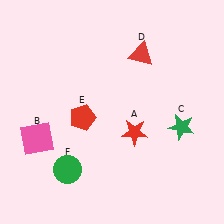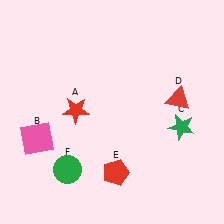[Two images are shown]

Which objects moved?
The objects that moved are: the red star (A), the red triangle (D), the red pentagon (E).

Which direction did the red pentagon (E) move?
The red pentagon (E) moved down.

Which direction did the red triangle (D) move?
The red triangle (D) moved down.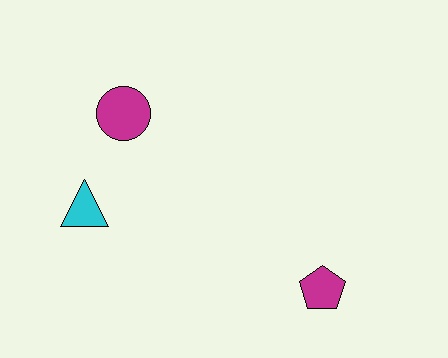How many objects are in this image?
There are 3 objects.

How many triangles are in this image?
There is 1 triangle.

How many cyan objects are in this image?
There is 1 cyan object.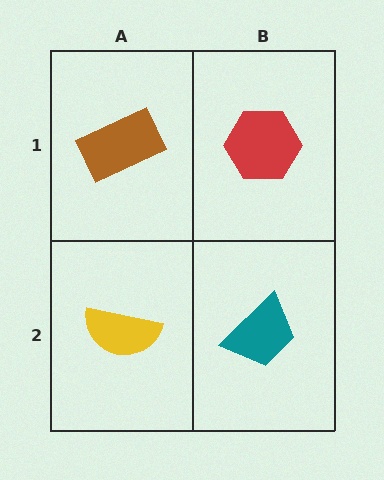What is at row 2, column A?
A yellow semicircle.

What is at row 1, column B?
A red hexagon.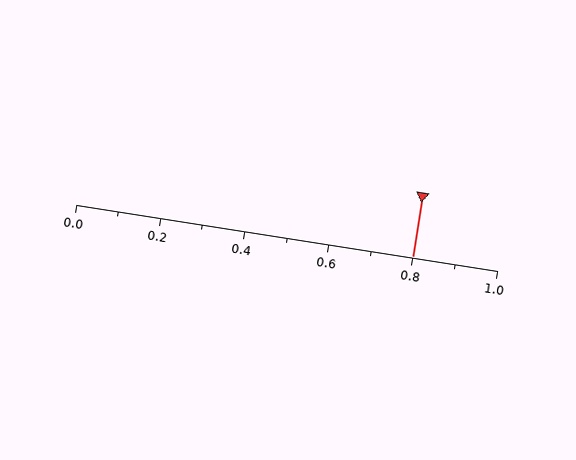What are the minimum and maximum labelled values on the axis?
The axis runs from 0.0 to 1.0.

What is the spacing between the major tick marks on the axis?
The major ticks are spaced 0.2 apart.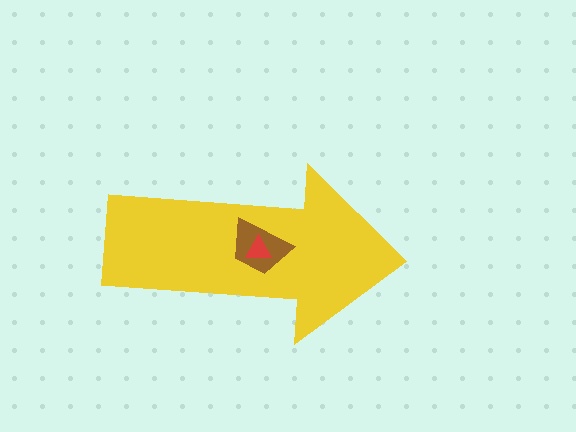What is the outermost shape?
The yellow arrow.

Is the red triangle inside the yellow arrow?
Yes.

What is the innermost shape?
The red triangle.